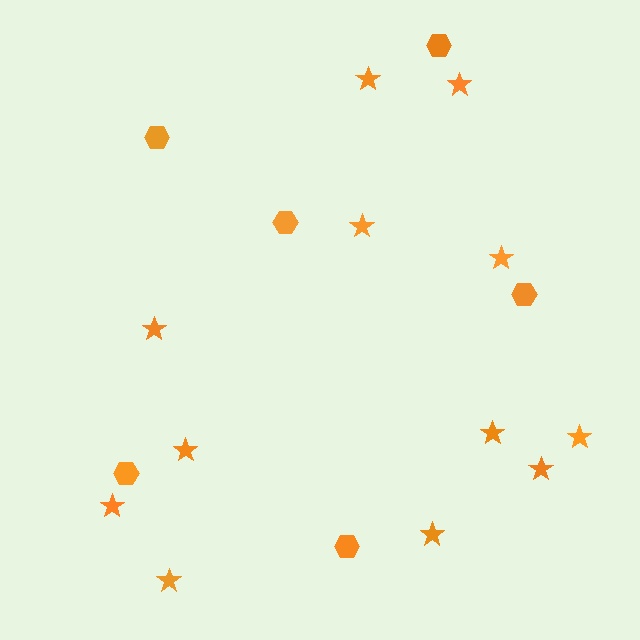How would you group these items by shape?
There are 2 groups: one group of stars (12) and one group of hexagons (6).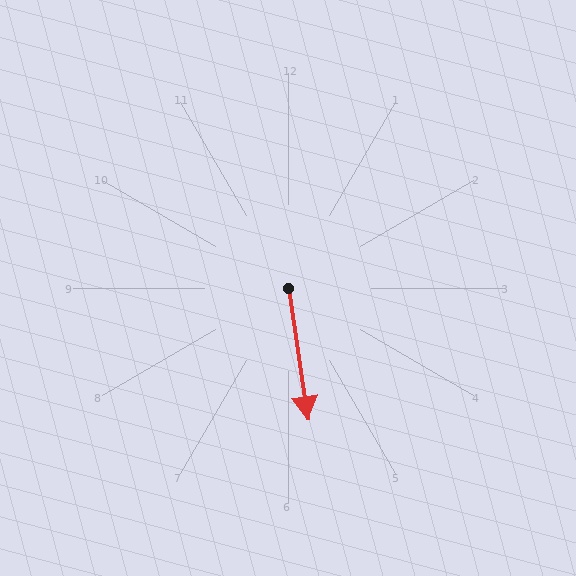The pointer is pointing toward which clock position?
Roughly 6 o'clock.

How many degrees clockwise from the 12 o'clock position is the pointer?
Approximately 171 degrees.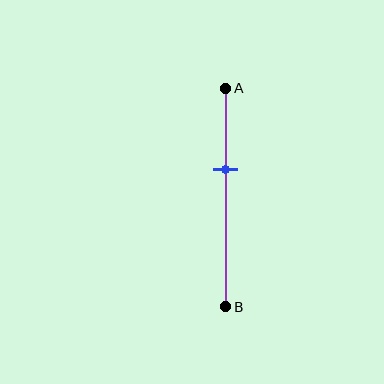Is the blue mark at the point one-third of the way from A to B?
No, the mark is at about 35% from A, not at the 33% one-third point.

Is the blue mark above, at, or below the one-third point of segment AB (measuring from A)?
The blue mark is below the one-third point of segment AB.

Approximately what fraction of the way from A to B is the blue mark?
The blue mark is approximately 35% of the way from A to B.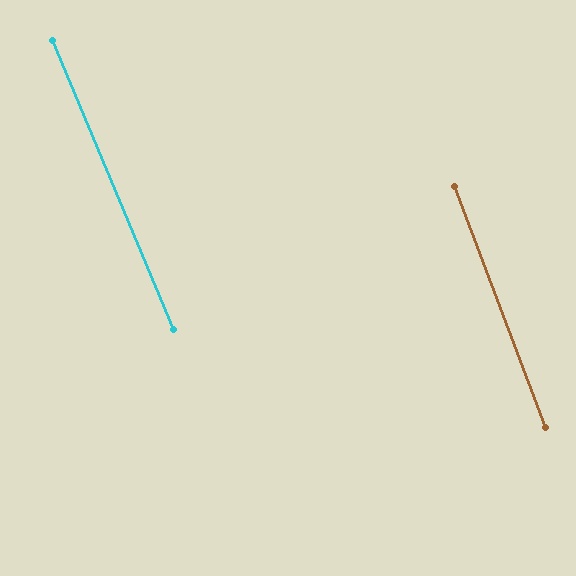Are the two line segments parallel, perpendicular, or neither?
Parallel — their directions differ by only 1.9°.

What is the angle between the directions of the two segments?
Approximately 2 degrees.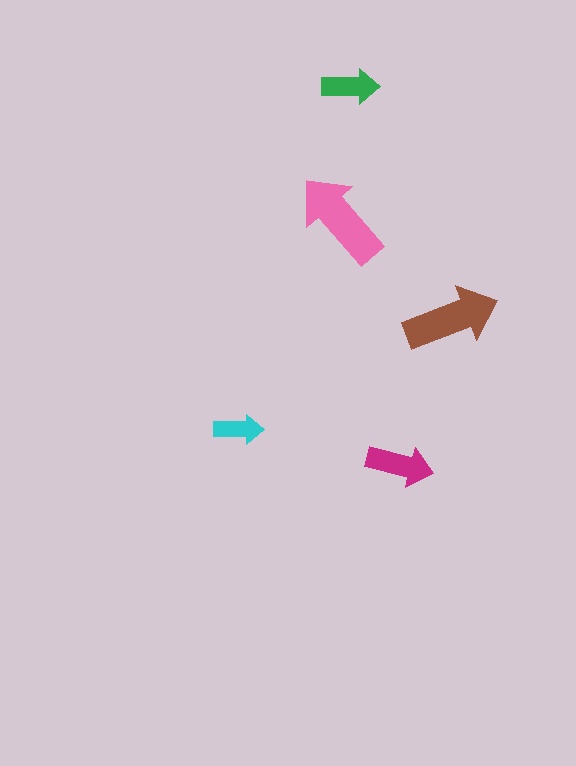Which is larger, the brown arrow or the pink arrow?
The pink one.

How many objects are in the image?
There are 5 objects in the image.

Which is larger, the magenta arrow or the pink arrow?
The pink one.